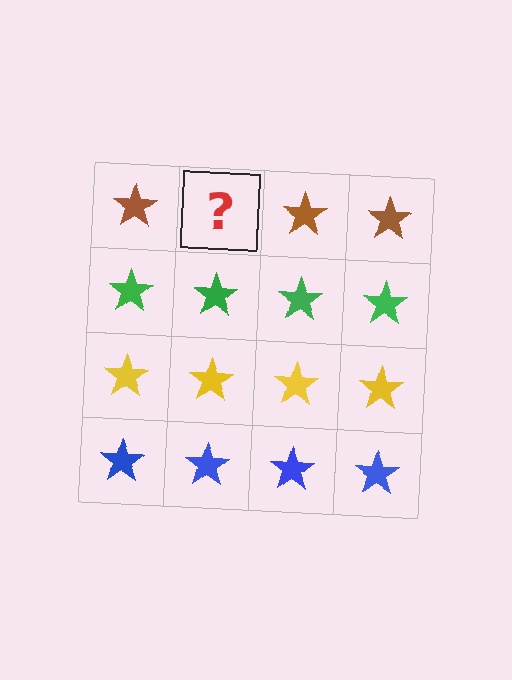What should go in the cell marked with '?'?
The missing cell should contain a brown star.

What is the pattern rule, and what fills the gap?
The rule is that each row has a consistent color. The gap should be filled with a brown star.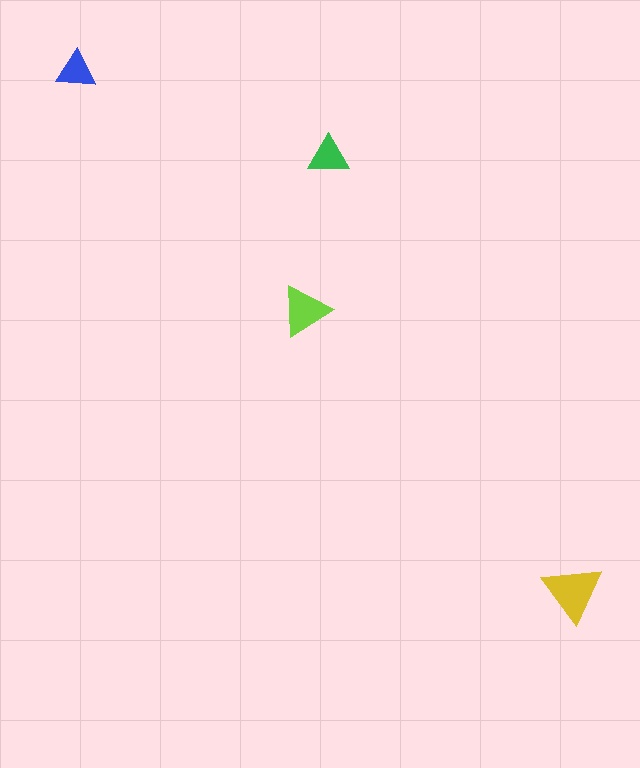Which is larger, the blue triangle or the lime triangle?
The lime one.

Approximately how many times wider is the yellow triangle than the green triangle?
About 1.5 times wider.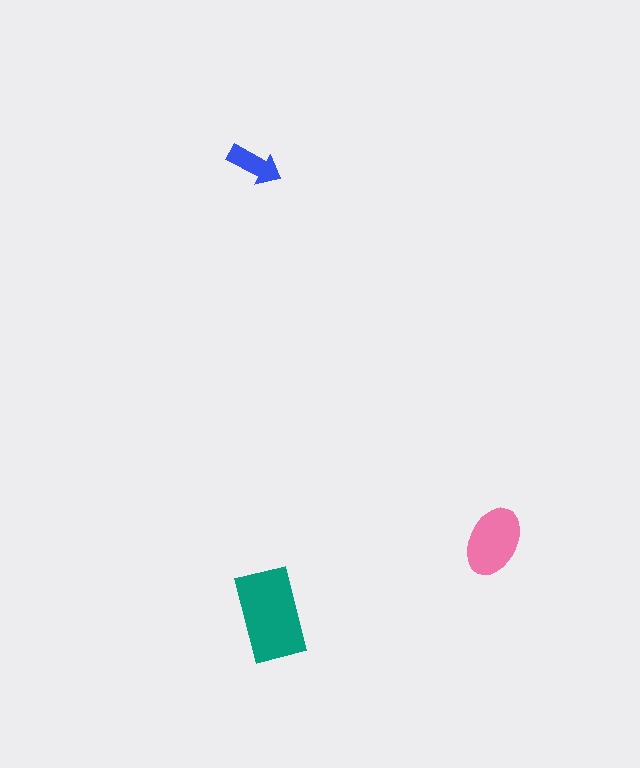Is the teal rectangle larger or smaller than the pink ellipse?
Larger.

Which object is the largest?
The teal rectangle.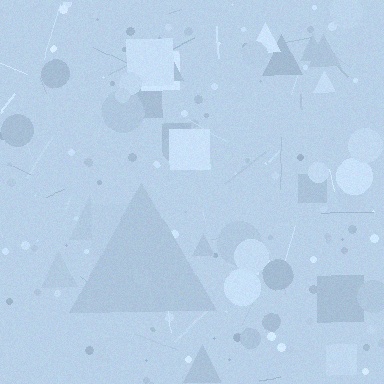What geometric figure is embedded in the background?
A triangle is embedded in the background.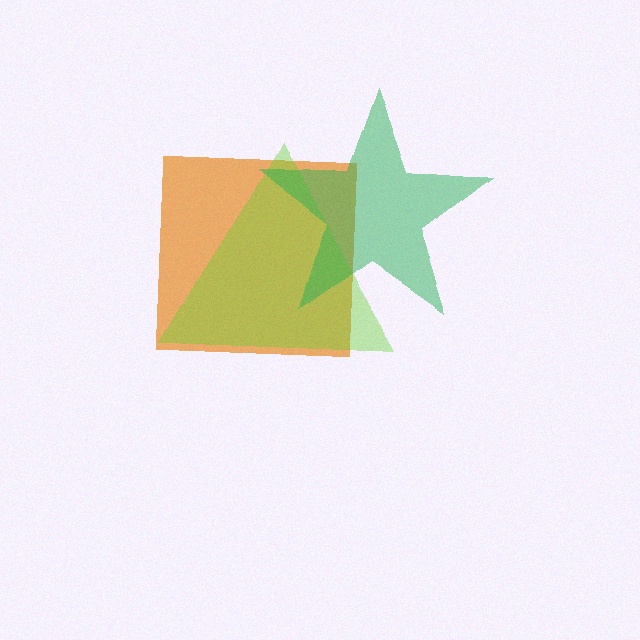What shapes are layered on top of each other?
The layered shapes are: an orange square, a lime triangle, a green star.